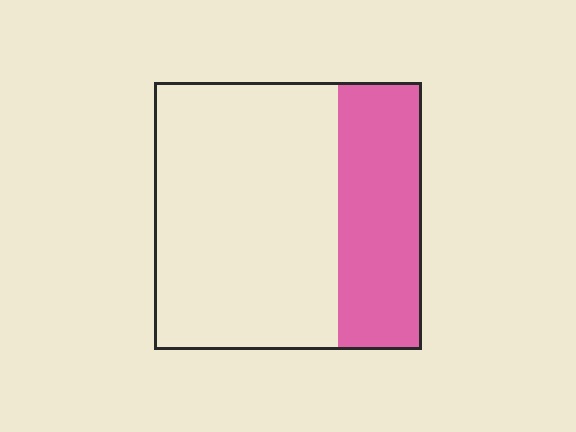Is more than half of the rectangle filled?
No.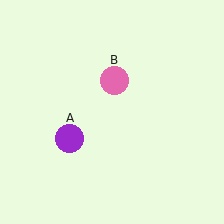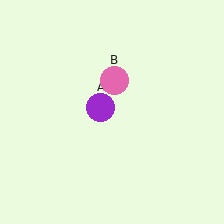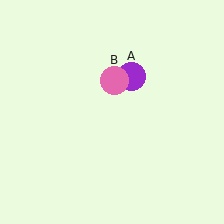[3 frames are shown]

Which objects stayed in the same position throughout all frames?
Pink circle (object B) remained stationary.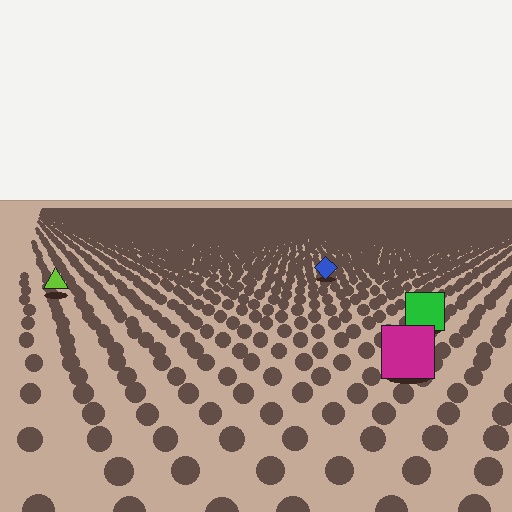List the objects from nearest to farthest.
From nearest to farthest: the magenta square, the green square, the lime triangle, the blue diamond.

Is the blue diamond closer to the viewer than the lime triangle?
No. The lime triangle is closer — you can tell from the texture gradient: the ground texture is coarser near it.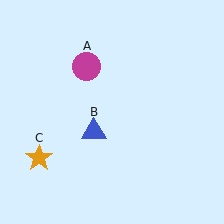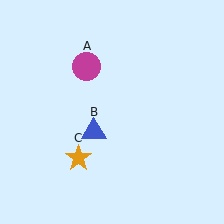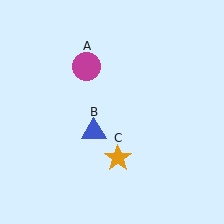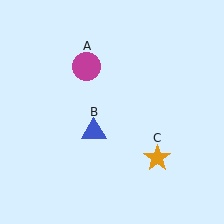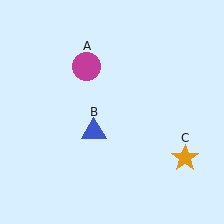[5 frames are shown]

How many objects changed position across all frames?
1 object changed position: orange star (object C).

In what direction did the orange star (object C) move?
The orange star (object C) moved right.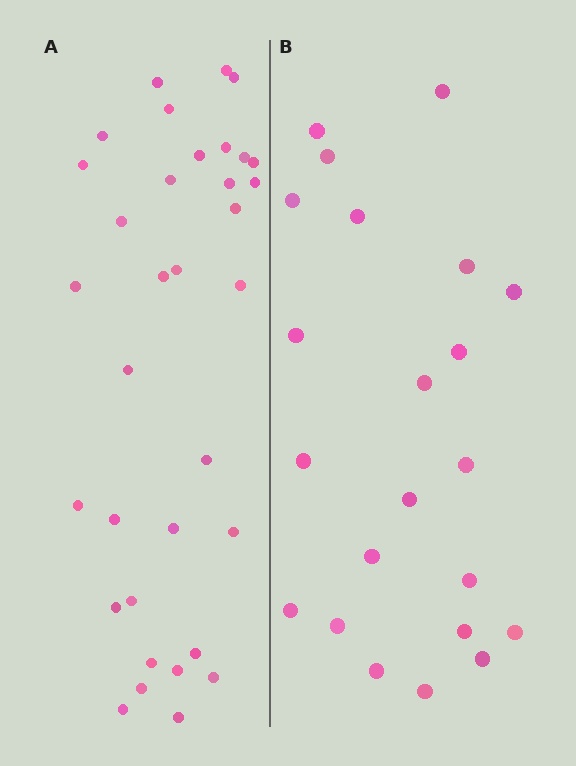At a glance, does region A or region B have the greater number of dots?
Region A (the left region) has more dots.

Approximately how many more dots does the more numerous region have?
Region A has roughly 12 or so more dots than region B.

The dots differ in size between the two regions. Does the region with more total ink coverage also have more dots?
No. Region B has more total ink coverage because its dots are larger, but region A actually contains more individual dots. Total area can be misleading — the number of items is what matters here.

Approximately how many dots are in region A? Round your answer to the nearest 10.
About 30 dots. (The exact count is 34, which rounds to 30.)